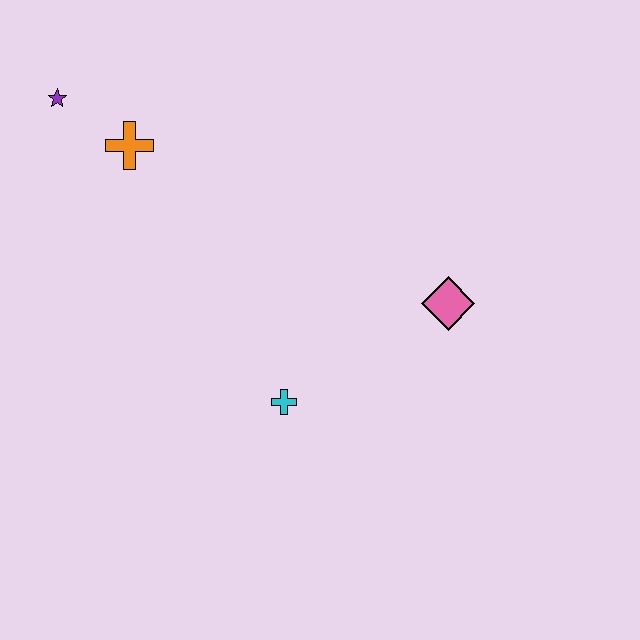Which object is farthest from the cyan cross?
The purple star is farthest from the cyan cross.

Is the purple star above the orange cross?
Yes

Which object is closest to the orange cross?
The purple star is closest to the orange cross.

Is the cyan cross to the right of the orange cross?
Yes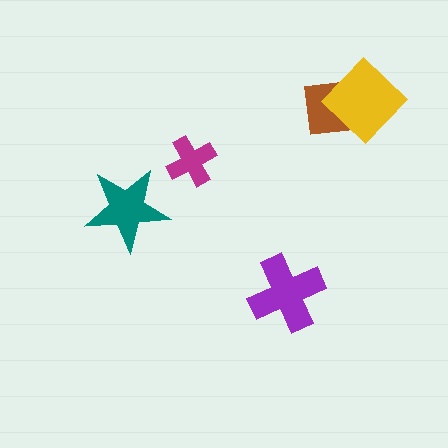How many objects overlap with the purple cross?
0 objects overlap with the purple cross.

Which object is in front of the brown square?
The yellow diamond is in front of the brown square.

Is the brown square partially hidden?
Yes, it is partially covered by another shape.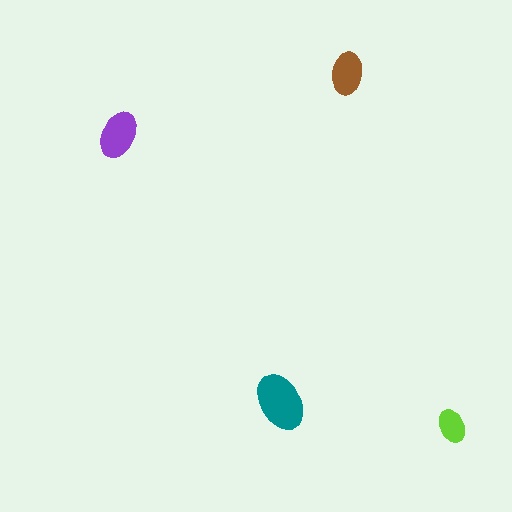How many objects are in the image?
There are 4 objects in the image.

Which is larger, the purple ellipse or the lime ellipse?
The purple one.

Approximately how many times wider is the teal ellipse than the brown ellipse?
About 1.5 times wider.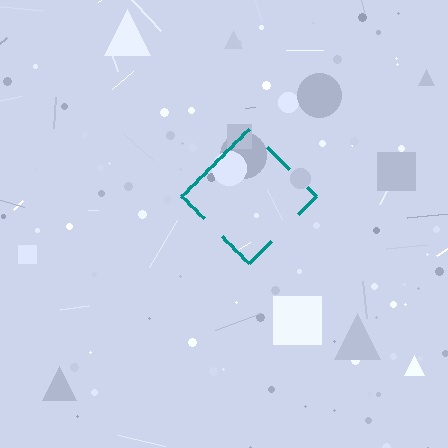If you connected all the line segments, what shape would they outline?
They would outline a diamond.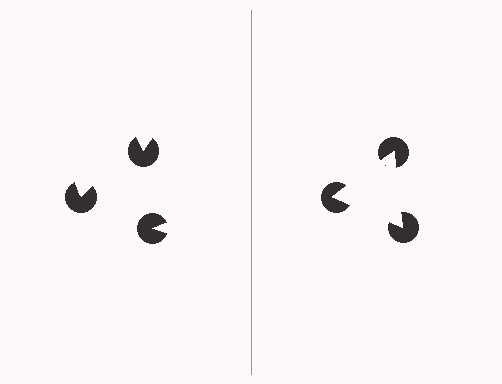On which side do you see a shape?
An illusory triangle appears on the right side. On the left side the wedge cuts are rotated, so no coherent shape forms.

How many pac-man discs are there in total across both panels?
6 — 3 on each side.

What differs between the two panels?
The pac-man discs are positioned identically on both sides; only the wedge orientations differ. On the right they align to a triangle; on the left they are misaligned.